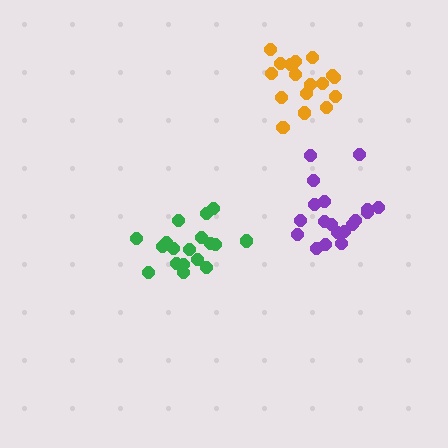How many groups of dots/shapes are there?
There are 3 groups.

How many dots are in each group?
Group 1: 19 dots, Group 2: 17 dots, Group 3: 19 dots (55 total).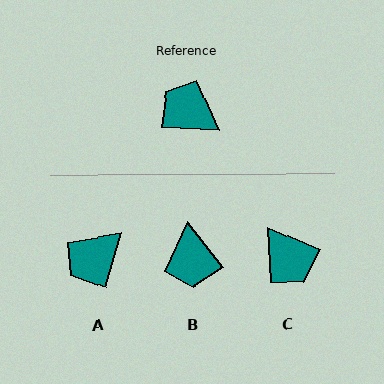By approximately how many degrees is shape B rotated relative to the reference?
Approximately 131 degrees counter-clockwise.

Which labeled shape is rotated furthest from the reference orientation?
C, about 160 degrees away.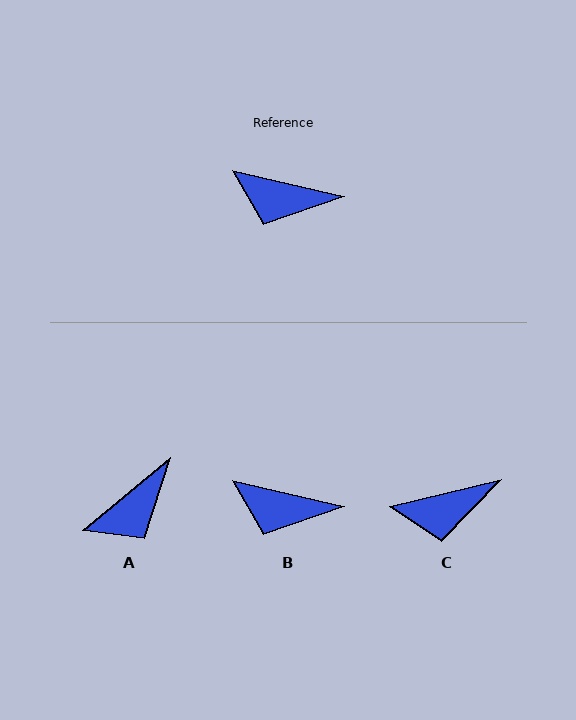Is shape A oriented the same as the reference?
No, it is off by about 53 degrees.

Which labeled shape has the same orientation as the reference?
B.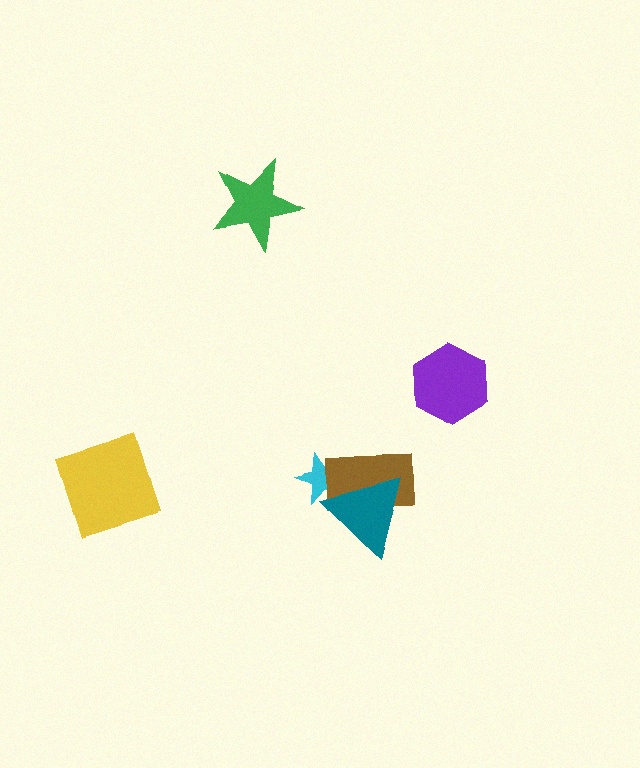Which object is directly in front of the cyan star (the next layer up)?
The brown rectangle is directly in front of the cyan star.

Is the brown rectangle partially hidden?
Yes, it is partially covered by another shape.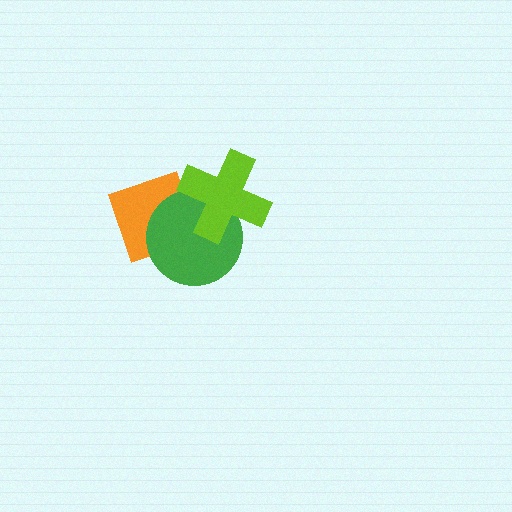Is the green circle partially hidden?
Yes, it is partially covered by another shape.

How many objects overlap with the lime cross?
2 objects overlap with the lime cross.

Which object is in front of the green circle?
The lime cross is in front of the green circle.